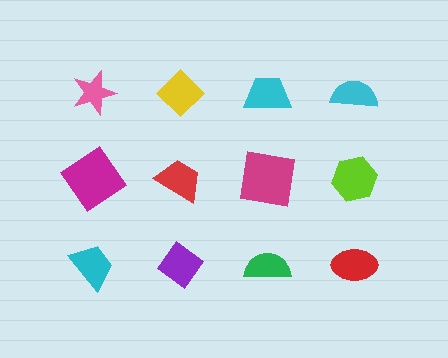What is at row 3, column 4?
A red ellipse.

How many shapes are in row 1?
4 shapes.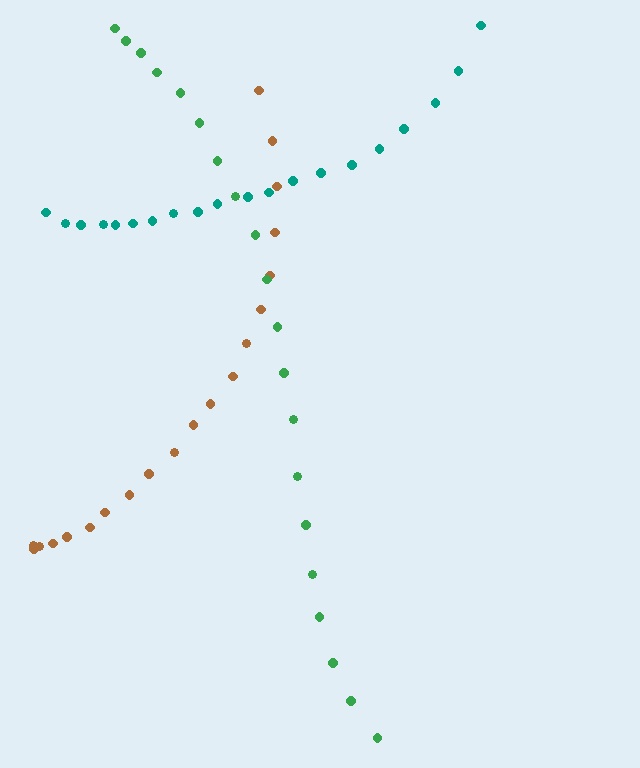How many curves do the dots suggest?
There are 3 distinct paths.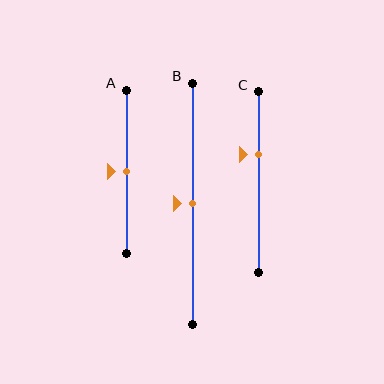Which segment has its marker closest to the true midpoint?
Segment A has its marker closest to the true midpoint.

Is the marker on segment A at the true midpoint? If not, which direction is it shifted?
Yes, the marker on segment A is at the true midpoint.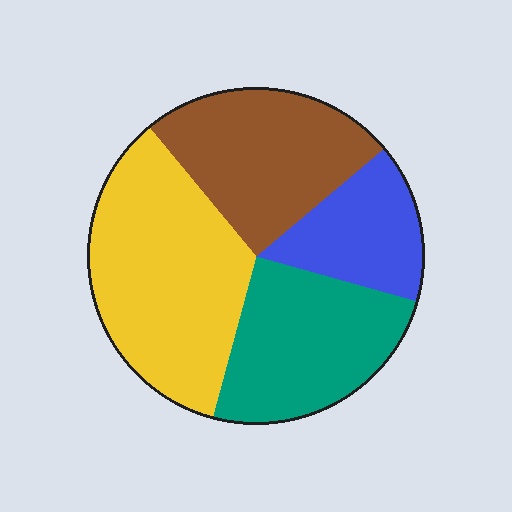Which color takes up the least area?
Blue, at roughly 15%.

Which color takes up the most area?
Yellow, at roughly 35%.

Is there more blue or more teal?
Teal.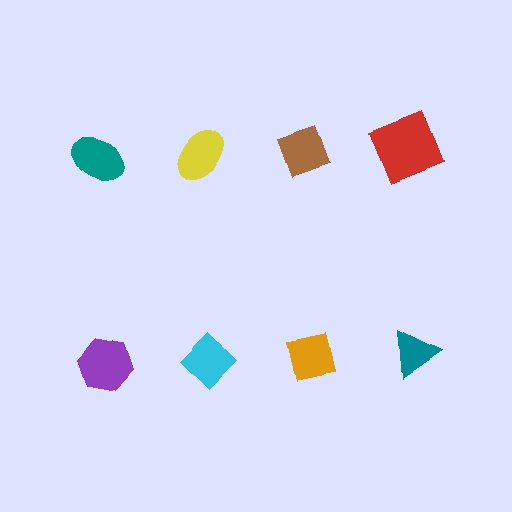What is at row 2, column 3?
An orange square.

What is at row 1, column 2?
A yellow ellipse.